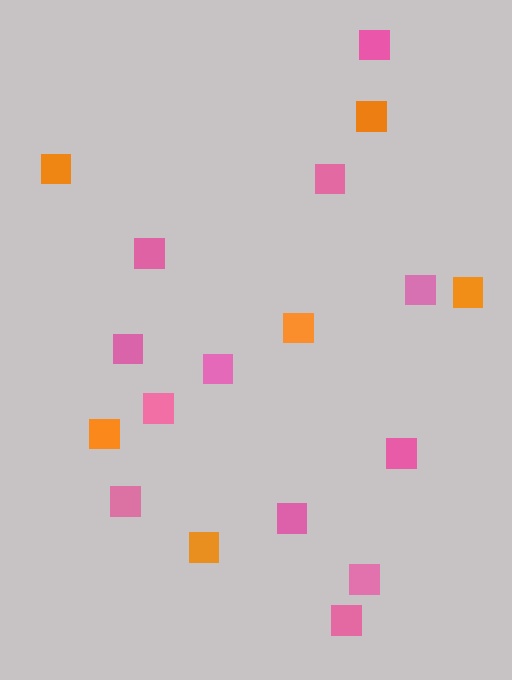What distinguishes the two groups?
There are 2 groups: one group of orange squares (6) and one group of pink squares (12).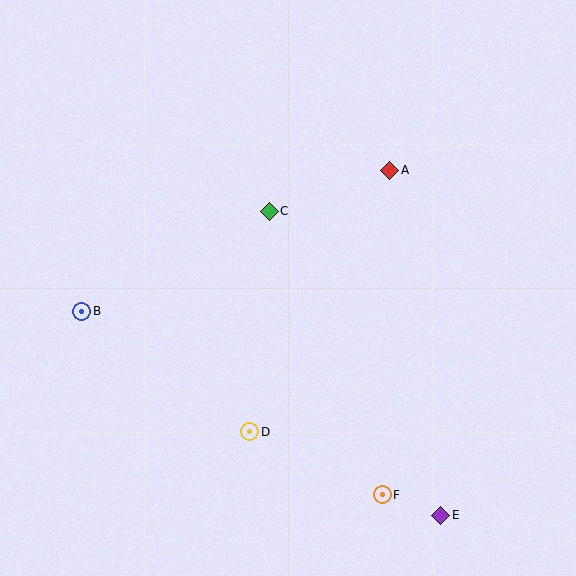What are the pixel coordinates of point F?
Point F is at (382, 495).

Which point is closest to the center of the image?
Point C at (269, 211) is closest to the center.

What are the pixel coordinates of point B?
Point B is at (82, 311).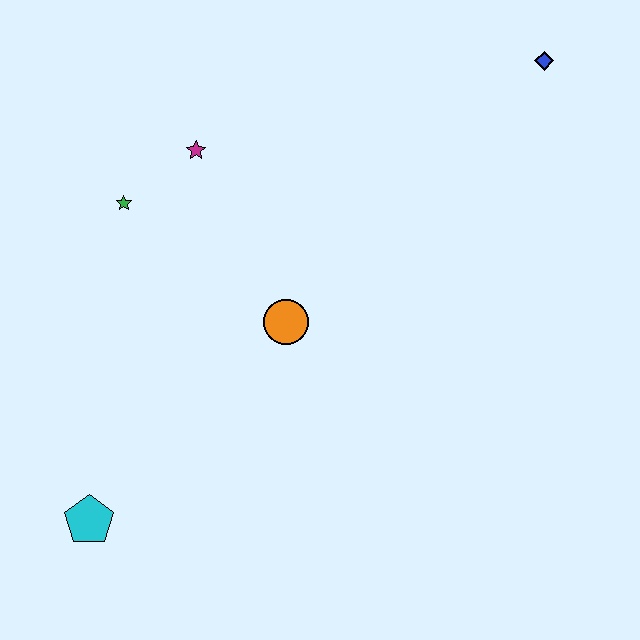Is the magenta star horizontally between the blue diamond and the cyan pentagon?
Yes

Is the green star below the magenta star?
Yes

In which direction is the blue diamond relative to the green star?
The blue diamond is to the right of the green star.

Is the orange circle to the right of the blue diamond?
No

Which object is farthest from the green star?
The blue diamond is farthest from the green star.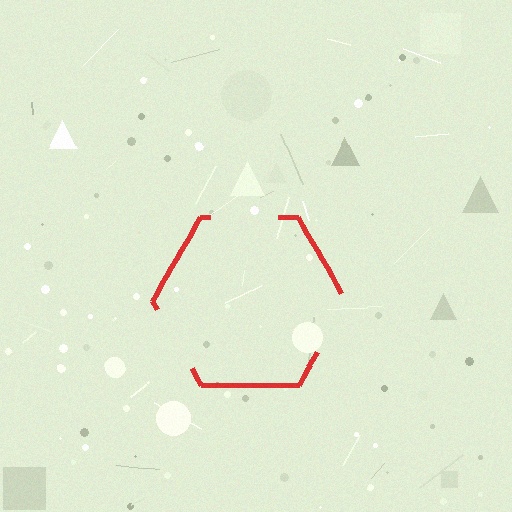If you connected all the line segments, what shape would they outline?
They would outline a hexagon.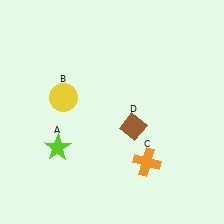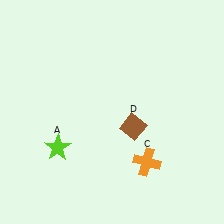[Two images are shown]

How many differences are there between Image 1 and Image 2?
There is 1 difference between the two images.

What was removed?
The yellow circle (B) was removed in Image 2.